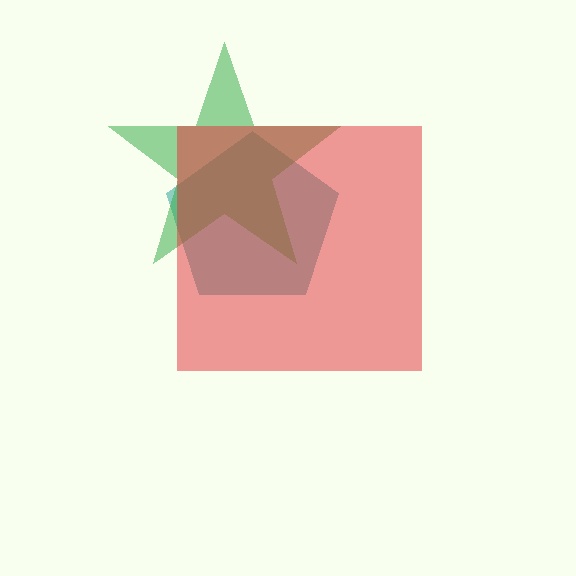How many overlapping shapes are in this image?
There are 3 overlapping shapes in the image.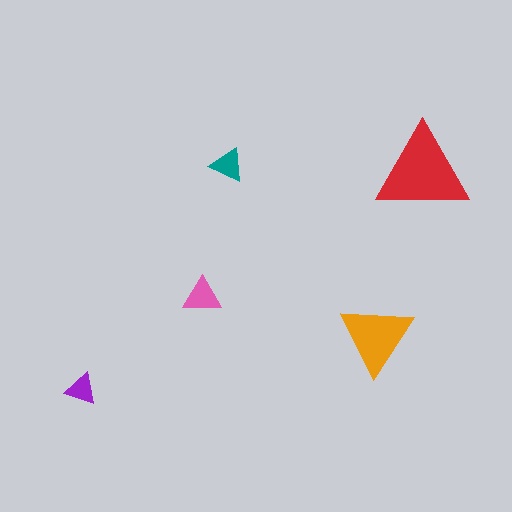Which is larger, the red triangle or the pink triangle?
The red one.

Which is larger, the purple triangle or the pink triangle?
The pink one.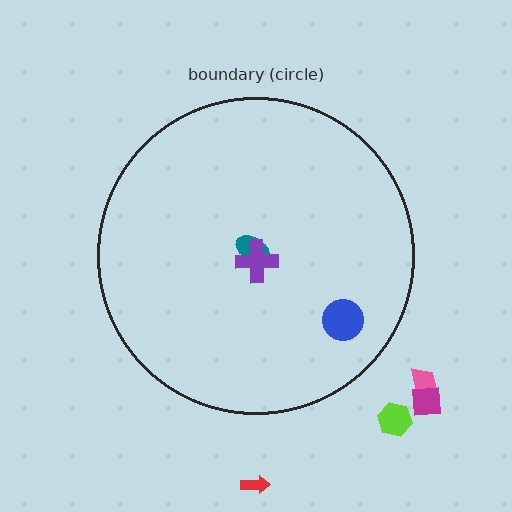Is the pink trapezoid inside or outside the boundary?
Outside.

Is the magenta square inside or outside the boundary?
Outside.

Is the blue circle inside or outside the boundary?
Inside.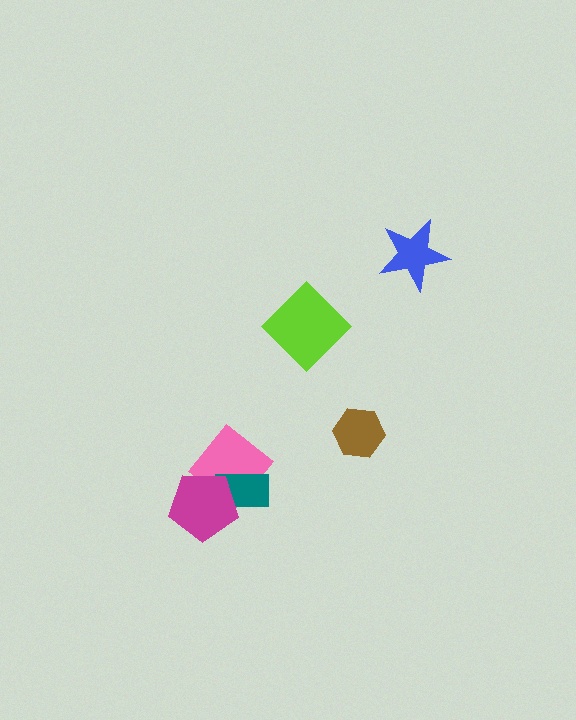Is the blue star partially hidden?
No, no other shape covers it.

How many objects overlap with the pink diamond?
2 objects overlap with the pink diamond.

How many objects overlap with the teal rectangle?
2 objects overlap with the teal rectangle.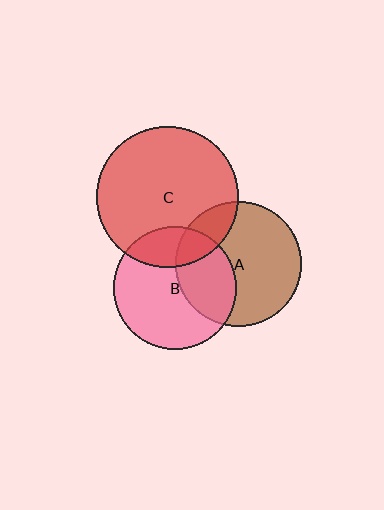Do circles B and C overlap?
Yes.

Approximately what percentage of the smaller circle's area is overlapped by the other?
Approximately 20%.